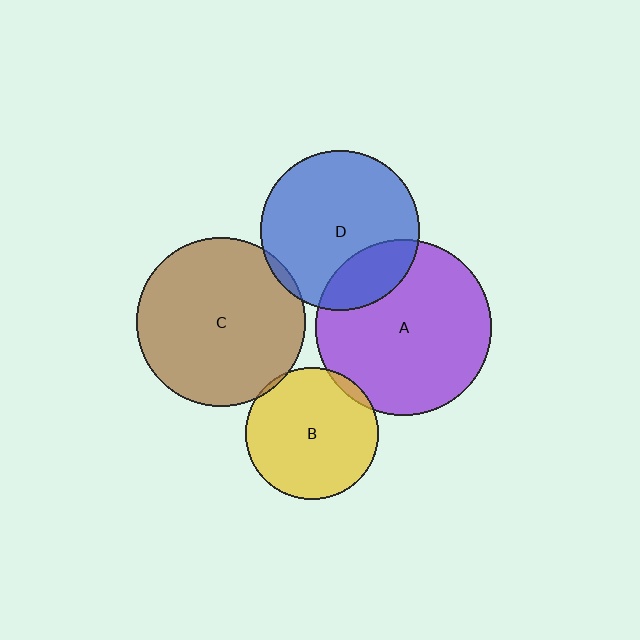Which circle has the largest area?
Circle A (purple).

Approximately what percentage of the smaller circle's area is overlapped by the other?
Approximately 20%.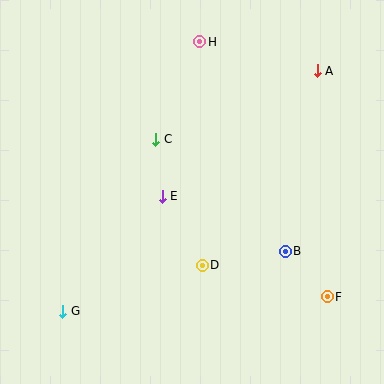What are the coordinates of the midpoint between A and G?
The midpoint between A and G is at (190, 191).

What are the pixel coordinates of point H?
Point H is at (200, 42).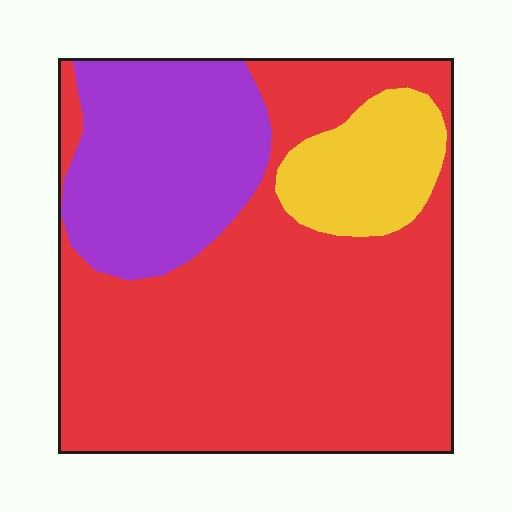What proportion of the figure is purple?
Purple takes up about one quarter (1/4) of the figure.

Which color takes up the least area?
Yellow, at roughly 10%.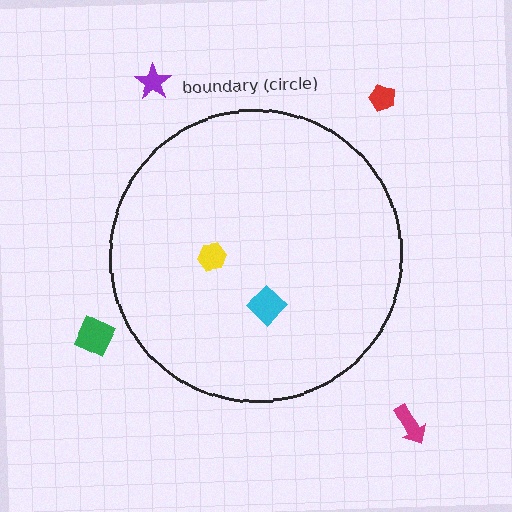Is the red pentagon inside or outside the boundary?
Outside.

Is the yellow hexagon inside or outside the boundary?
Inside.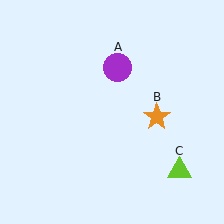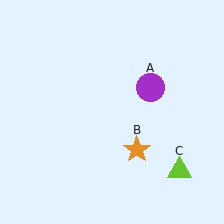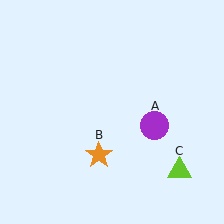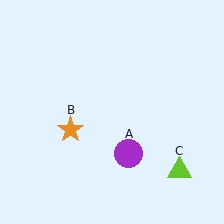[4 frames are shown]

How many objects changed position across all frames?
2 objects changed position: purple circle (object A), orange star (object B).